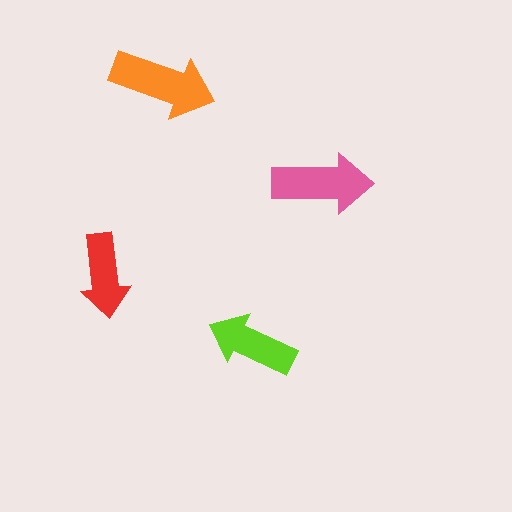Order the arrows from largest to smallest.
the orange one, the pink one, the lime one, the red one.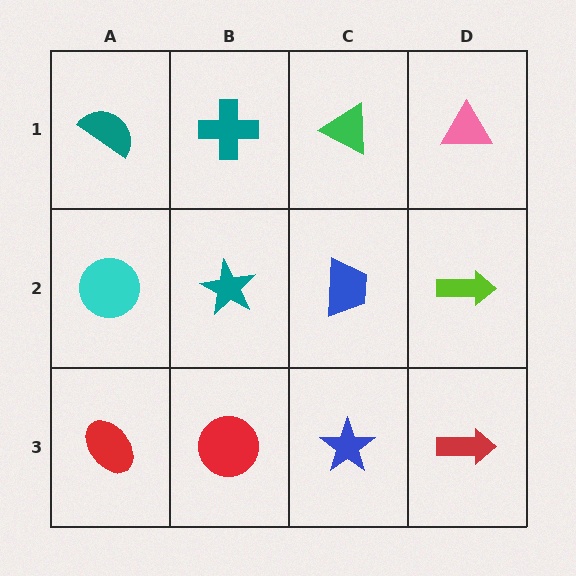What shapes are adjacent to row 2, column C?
A green triangle (row 1, column C), a blue star (row 3, column C), a teal star (row 2, column B), a lime arrow (row 2, column D).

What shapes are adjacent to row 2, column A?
A teal semicircle (row 1, column A), a red ellipse (row 3, column A), a teal star (row 2, column B).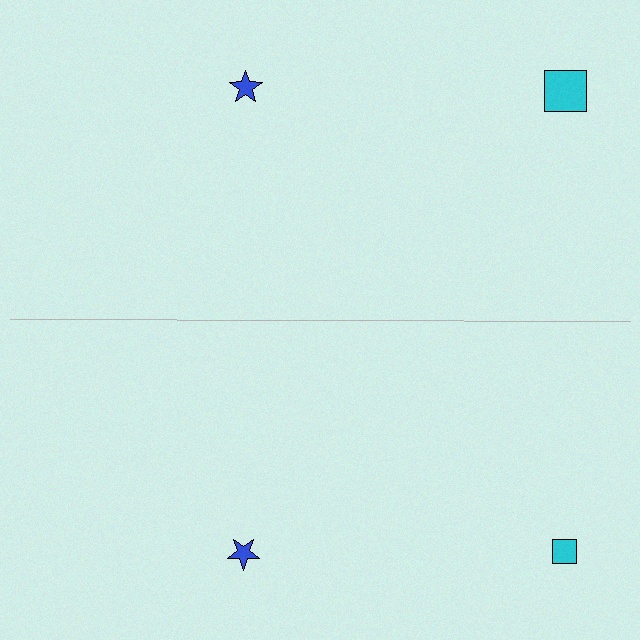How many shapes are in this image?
There are 4 shapes in this image.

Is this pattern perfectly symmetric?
No, the pattern is not perfectly symmetric. The cyan square on the bottom side has a different size than its mirror counterpart.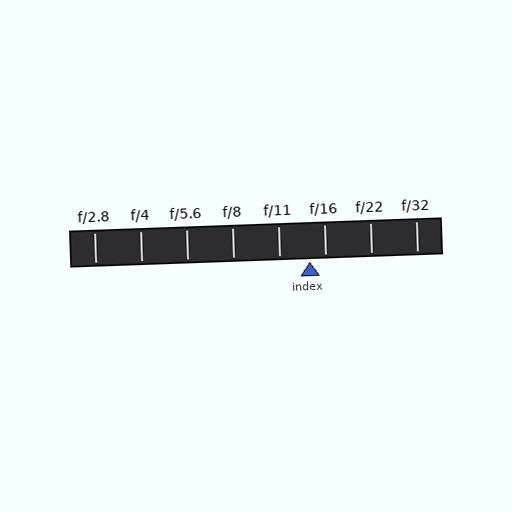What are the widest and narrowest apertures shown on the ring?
The widest aperture shown is f/2.8 and the narrowest is f/32.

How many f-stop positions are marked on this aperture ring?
There are 8 f-stop positions marked.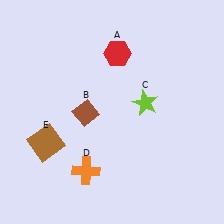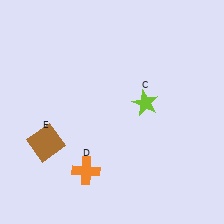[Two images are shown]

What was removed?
The red hexagon (A), the brown diamond (B) were removed in Image 2.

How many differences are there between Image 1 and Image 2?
There are 2 differences between the two images.